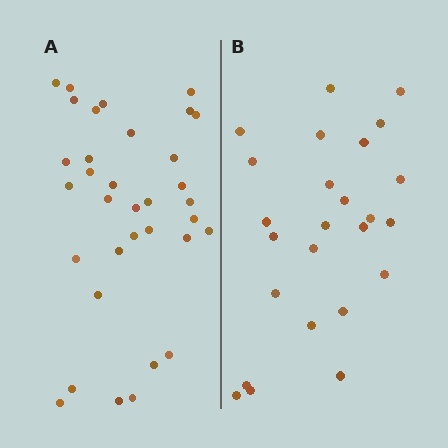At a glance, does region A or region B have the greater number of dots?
Region A (the left region) has more dots.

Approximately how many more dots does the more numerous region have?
Region A has roughly 8 or so more dots than region B.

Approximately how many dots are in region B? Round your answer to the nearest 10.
About 20 dots. (The exact count is 25, which rounds to 20.)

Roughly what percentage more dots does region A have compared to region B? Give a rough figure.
About 35% more.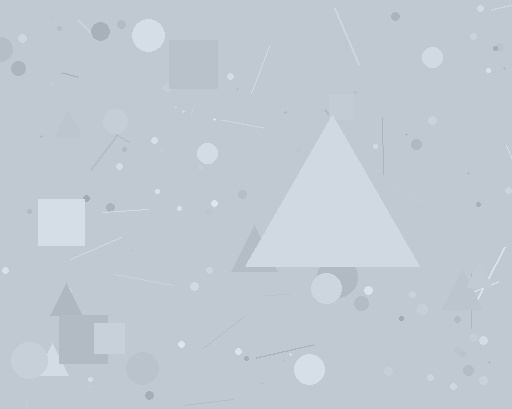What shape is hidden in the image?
A triangle is hidden in the image.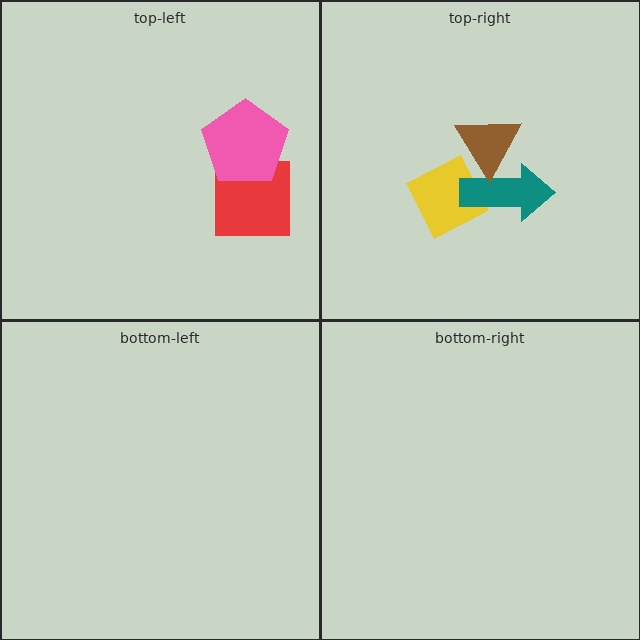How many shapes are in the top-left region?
2.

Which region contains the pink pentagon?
The top-left region.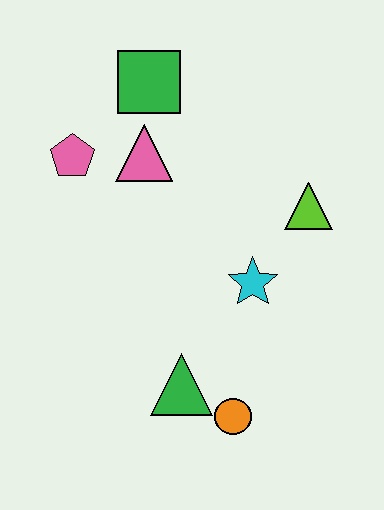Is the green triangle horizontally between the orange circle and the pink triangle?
Yes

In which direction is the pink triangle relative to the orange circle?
The pink triangle is above the orange circle.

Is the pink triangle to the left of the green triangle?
Yes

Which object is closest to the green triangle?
The orange circle is closest to the green triangle.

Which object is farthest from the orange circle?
The green square is farthest from the orange circle.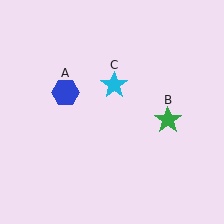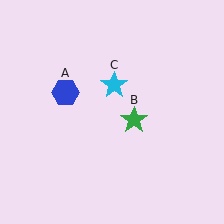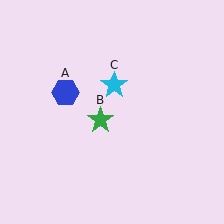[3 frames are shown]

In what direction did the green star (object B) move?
The green star (object B) moved left.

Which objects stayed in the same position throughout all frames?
Blue hexagon (object A) and cyan star (object C) remained stationary.